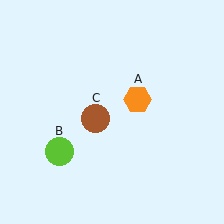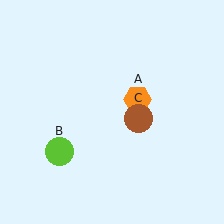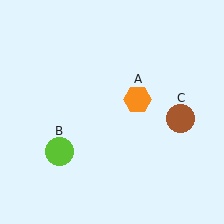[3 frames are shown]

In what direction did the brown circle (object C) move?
The brown circle (object C) moved right.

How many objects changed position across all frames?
1 object changed position: brown circle (object C).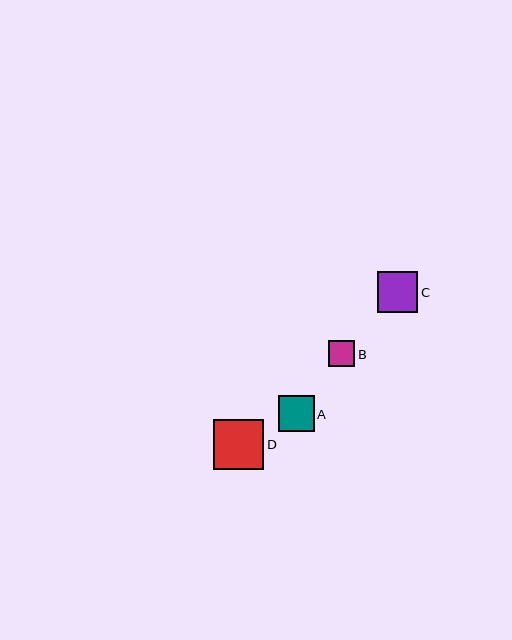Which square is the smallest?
Square B is the smallest with a size of approximately 26 pixels.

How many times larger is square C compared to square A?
Square C is approximately 1.1 times the size of square A.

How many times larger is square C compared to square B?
Square C is approximately 1.5 times the size of square B.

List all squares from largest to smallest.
From largest to smallest: D, C, A, B.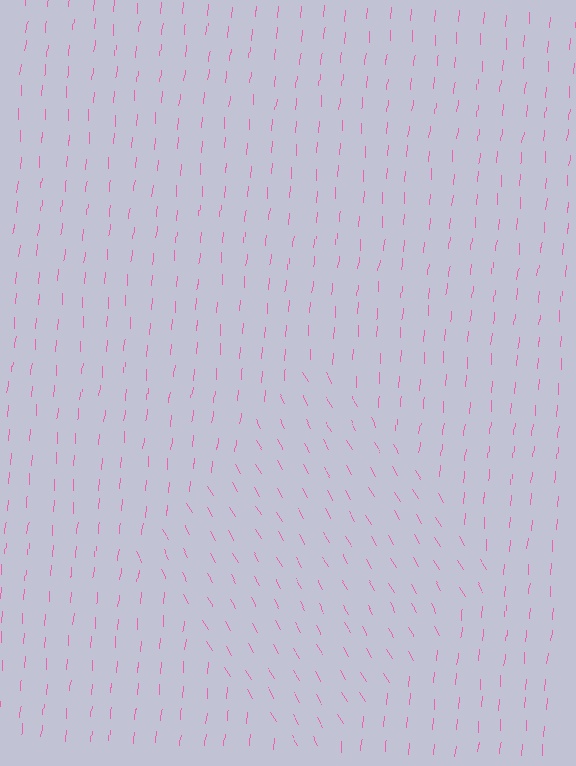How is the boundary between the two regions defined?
The boundary is defined purely by a change in line orientation (approximately 35 degrees difference). All lines are the same color and thickness.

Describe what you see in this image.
The image is filled with small pink line segments. A diamond region in the image has lines oriented differently from the surrounding lines, creating a visible texture boundary.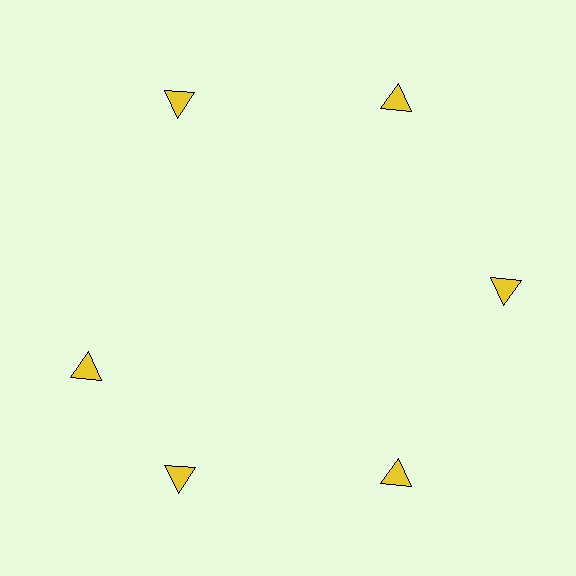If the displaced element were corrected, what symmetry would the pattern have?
It would have 6-fold rotational symmetry — the pattern would map onto itself every 60 degrees.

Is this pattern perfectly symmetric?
No. The 6 yellow triangles are arranged in a ring, but one element near the 9 o'clock position is rotated out of alignment along the ring, breaking the 6-fold rotational symmetry.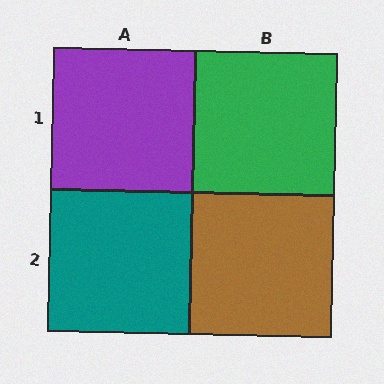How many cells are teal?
1 cell is teal.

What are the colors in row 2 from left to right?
Teal, brown.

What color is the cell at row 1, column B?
Green.